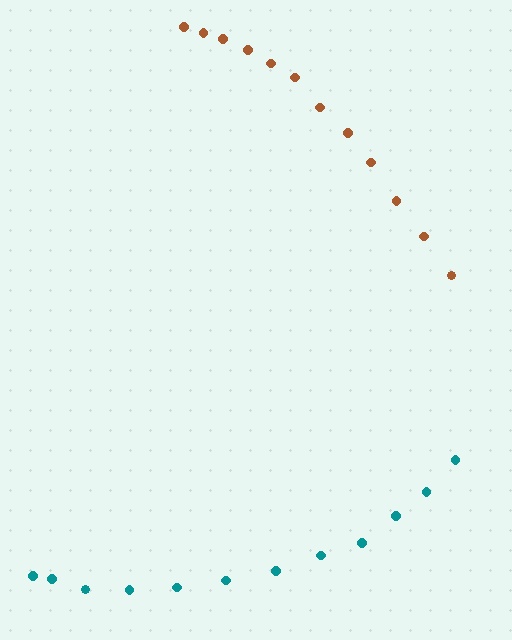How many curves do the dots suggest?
There are 2 distinct paths.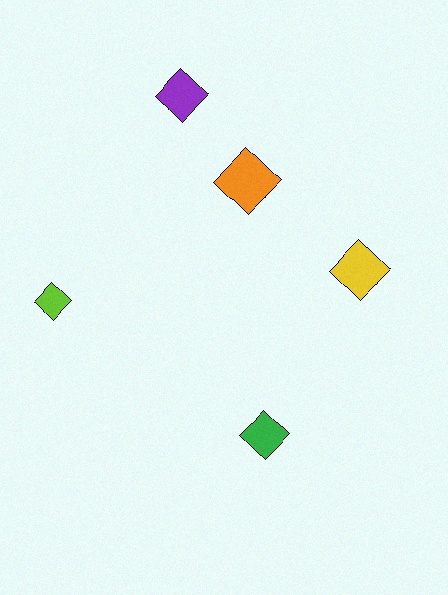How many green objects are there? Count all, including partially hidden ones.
There is 1 green object.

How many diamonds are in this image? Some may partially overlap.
There are 5 diamonds.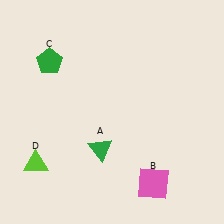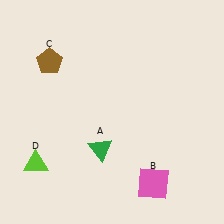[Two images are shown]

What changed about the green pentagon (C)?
In Image 1, C is green. In Image 2, it changed to brown.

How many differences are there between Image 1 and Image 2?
There is 1 difference between the two images.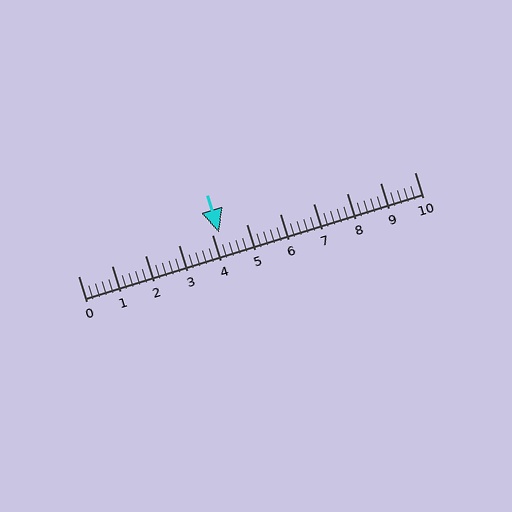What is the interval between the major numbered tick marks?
The major tick marks are spaced 1 units apart.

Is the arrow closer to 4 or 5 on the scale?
The arrow is closer to 4.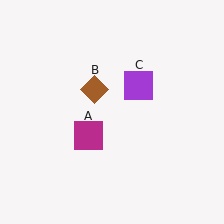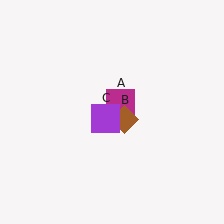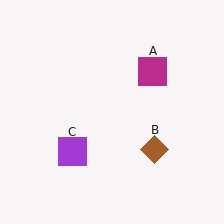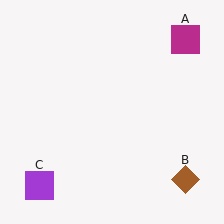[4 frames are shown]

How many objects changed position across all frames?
3 objects changed position: magenta square (object A), brown diamond (object B), purple square (object C).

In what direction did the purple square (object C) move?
The purple square (object C) moved down and to the left.